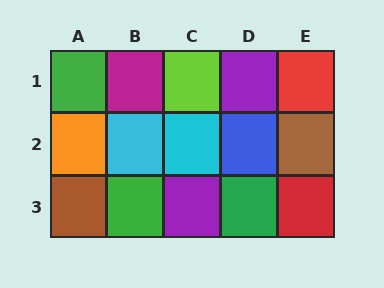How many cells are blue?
1 cell is blue.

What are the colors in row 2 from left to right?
Orange, cyan, cyan, blue, brown.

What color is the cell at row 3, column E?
Red.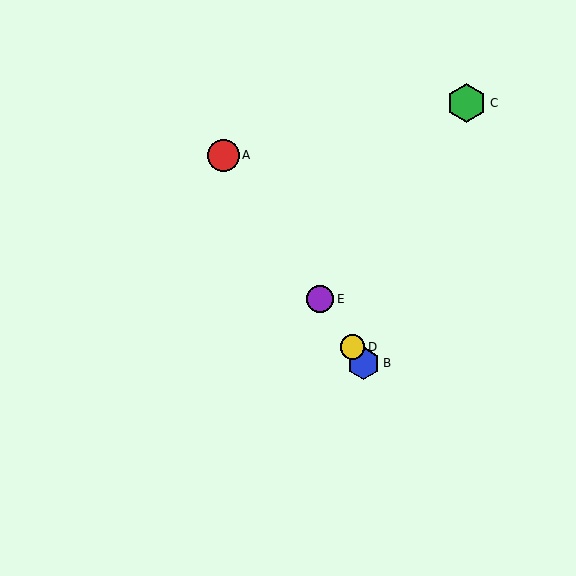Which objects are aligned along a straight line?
Objects A, B, D, E are aligned along a straight line.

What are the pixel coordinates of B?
Object B is at (363, 363).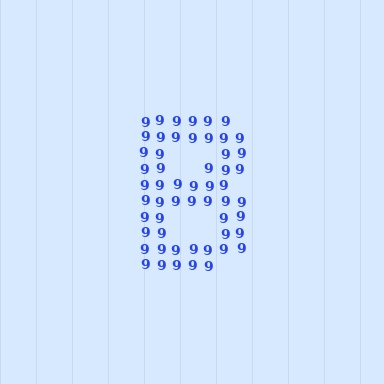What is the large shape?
The large shape is the letter B.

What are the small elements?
The small elements are digit 9's.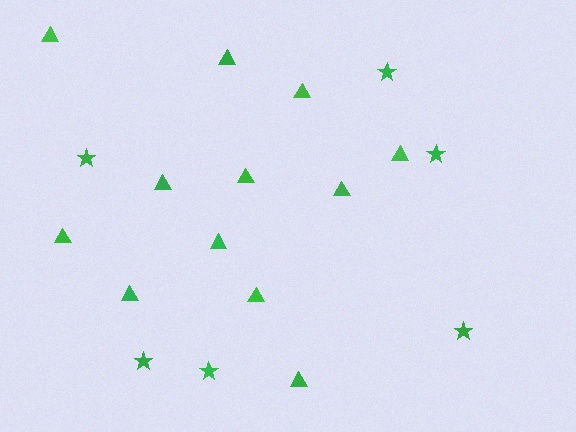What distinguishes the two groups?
There are 2 groups: one group of stars (6) and one group of triangles (12).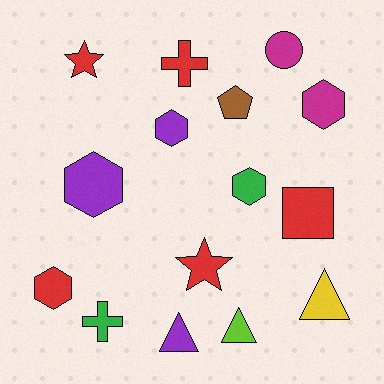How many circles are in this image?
There is 1 circle.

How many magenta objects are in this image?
There are 2 magenta objects.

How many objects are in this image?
There are 15 objects.